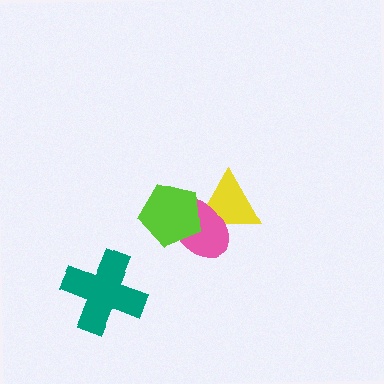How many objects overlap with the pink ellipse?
2 objects overlap with the pink ellipse.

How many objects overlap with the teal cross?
0 objects overlap with the teal cross.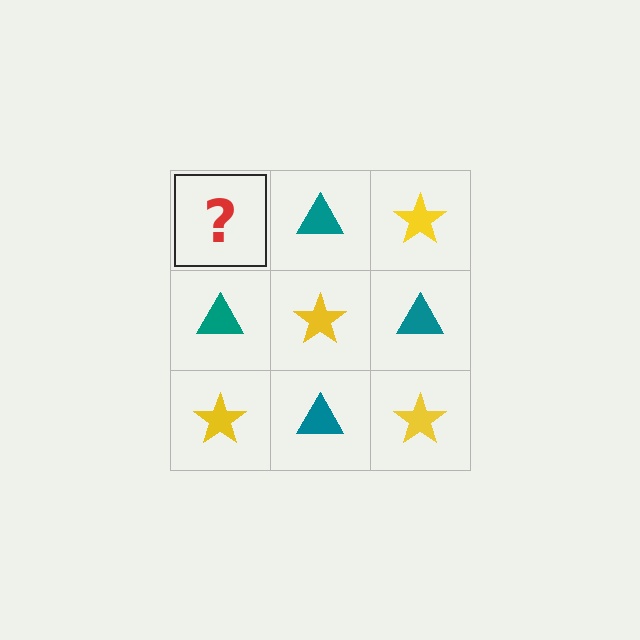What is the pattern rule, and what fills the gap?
The rule is that it alternates yellow star and teal triangle in a checkerboard pattern. The gap should be filled with a yellow star.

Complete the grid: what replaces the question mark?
The question mark should be replaced with a yellow star.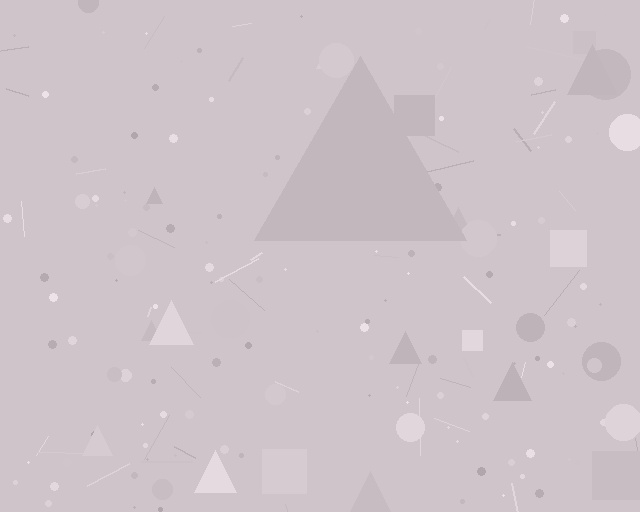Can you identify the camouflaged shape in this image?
The camouflaged shape is a triangle.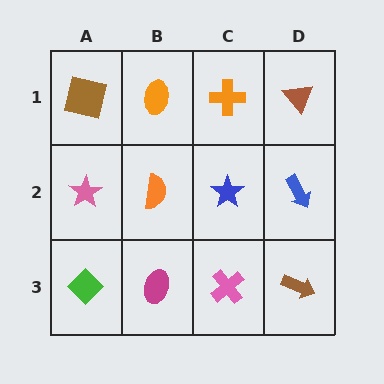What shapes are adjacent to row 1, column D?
A blue arrow (row 2, column D), an orange cross (row 1, column C).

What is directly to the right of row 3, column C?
A brown arrow.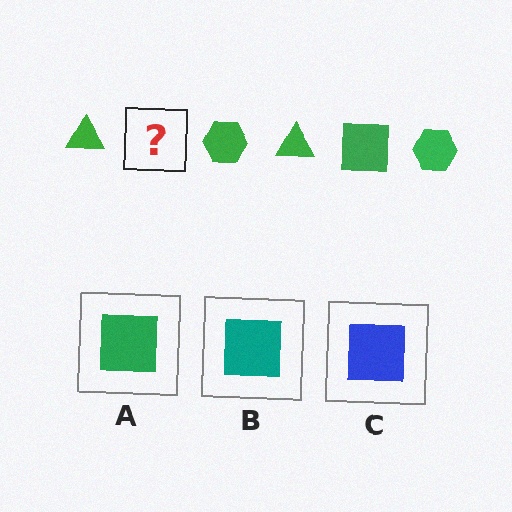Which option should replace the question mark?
Option A.